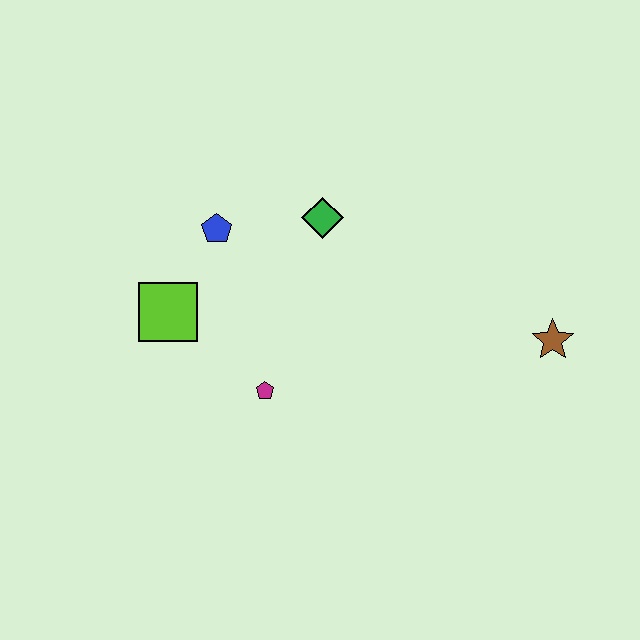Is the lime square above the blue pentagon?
No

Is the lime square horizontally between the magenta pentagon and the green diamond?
No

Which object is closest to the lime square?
The blue pentagon is closest to the lime square.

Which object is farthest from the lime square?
The brown star is farthest from the lime square.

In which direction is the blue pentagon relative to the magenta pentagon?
The blue pentagon is above the magenta pentagon.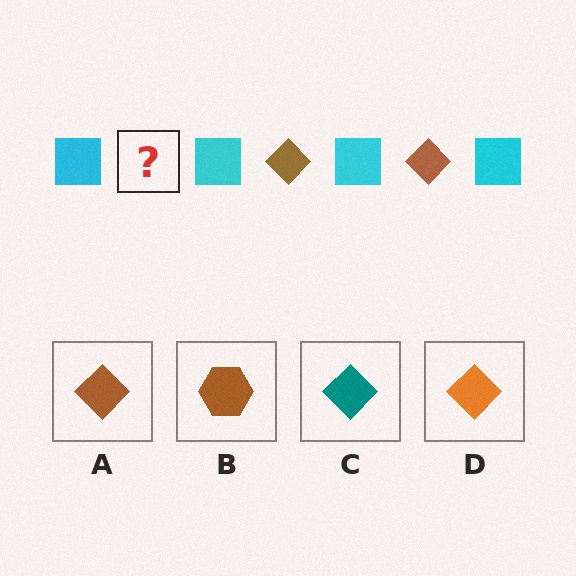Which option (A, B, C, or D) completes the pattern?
A.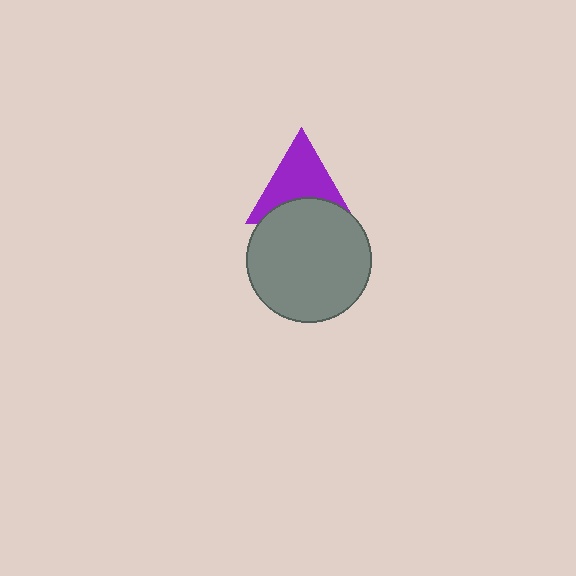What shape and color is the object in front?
The object in front is a gray circle.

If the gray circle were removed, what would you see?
You would see the complete purple triangle.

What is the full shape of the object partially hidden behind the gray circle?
The partially hidden object is a purple triangle.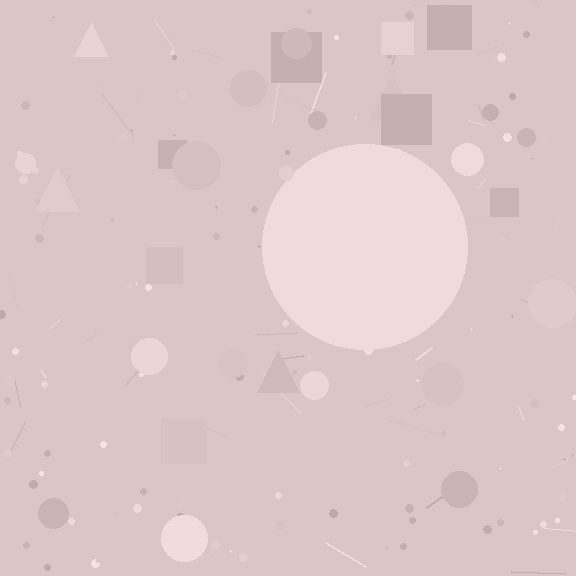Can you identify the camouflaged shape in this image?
The camouflaged shape is a circle.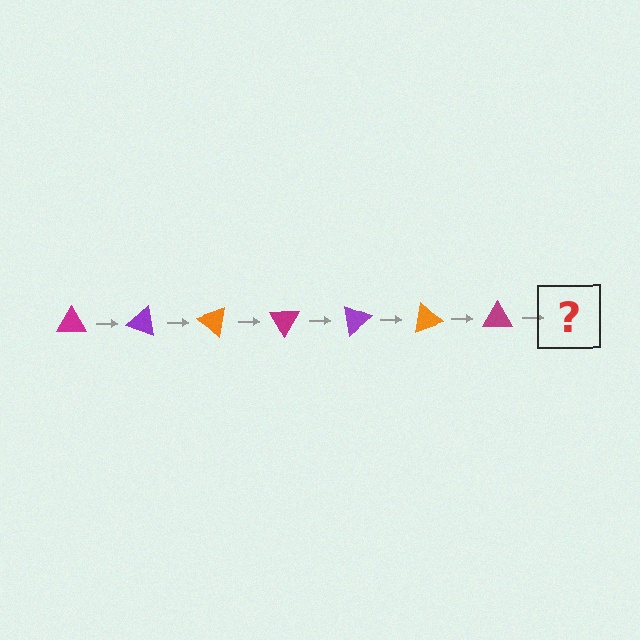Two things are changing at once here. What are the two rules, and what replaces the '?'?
The two rules are that it rotates 20 degrees each step and the color cycles through magenta, purple, and orange. The '?' should be a purple triangle, rotated 140 degrees from the start.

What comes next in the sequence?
The next element should be a purple triangle, rotated 140 degrees from the start.